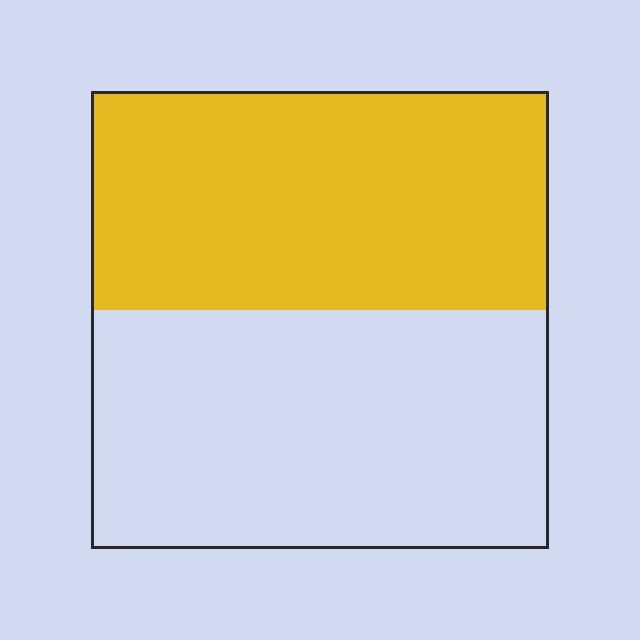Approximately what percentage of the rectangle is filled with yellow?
Approximately 50%.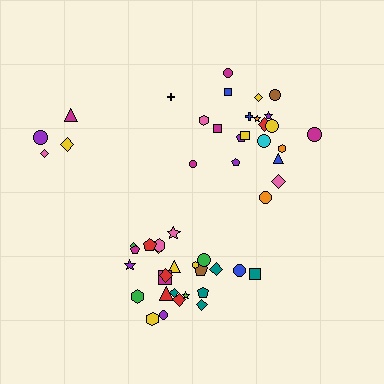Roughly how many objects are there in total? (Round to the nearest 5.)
Roughly 50 objects in total.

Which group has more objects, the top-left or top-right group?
The top-right group.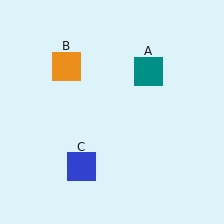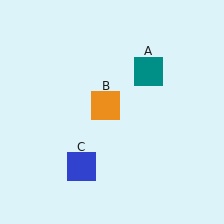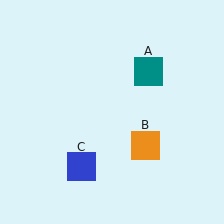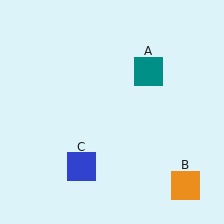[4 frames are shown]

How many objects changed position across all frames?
1 object changed position: orange square (object B).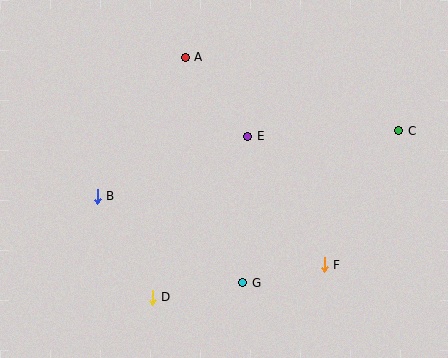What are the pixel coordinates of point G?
Point G is at (243, 283).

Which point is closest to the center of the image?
Point E at (248, 136) is closest to the center.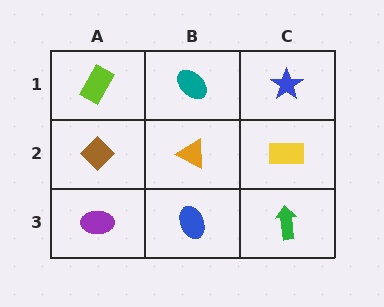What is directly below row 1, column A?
A brown diamond.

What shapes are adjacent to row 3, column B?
An orange triangle (row 2, column B), a purple ellipse (row 3, column A), a green arrow (row 3, column C).